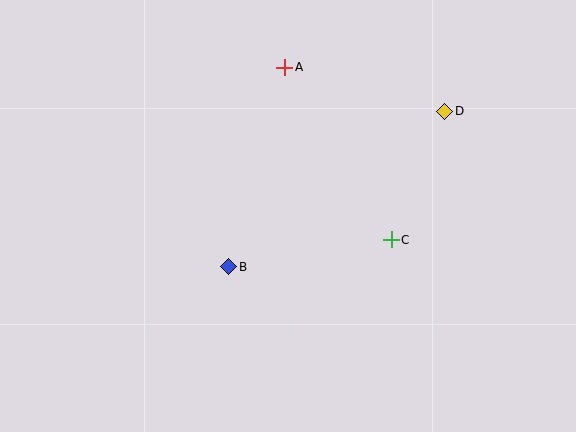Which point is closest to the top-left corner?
Point A is closest to the top-left corner.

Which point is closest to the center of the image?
Point B at (229, 267) is closest to the center.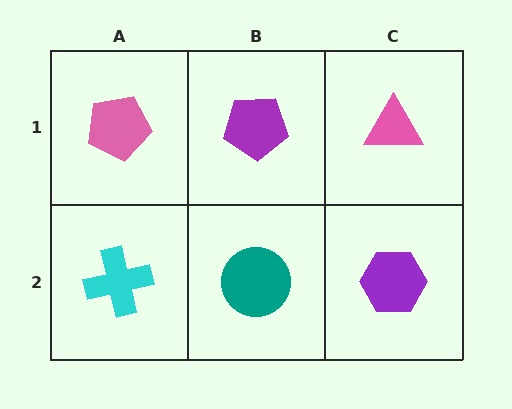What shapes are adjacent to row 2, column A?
A pink pentagon (row 1, column A), a teal circle (row 2, column B).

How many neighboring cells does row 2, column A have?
2.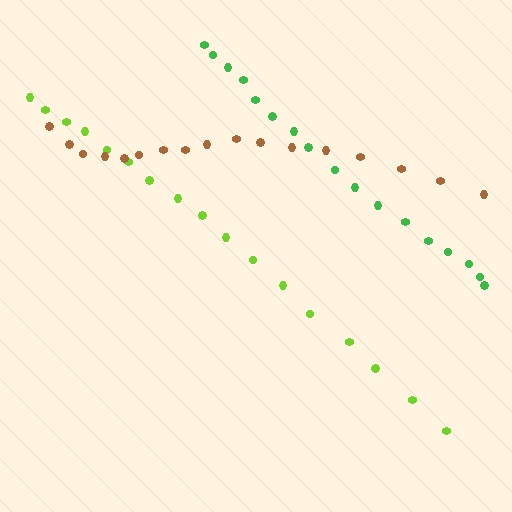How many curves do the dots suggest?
There are 3 distinct paths.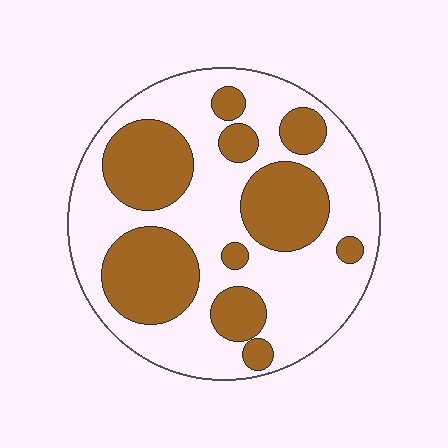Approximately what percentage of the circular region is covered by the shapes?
Approximately 40%.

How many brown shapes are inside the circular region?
10.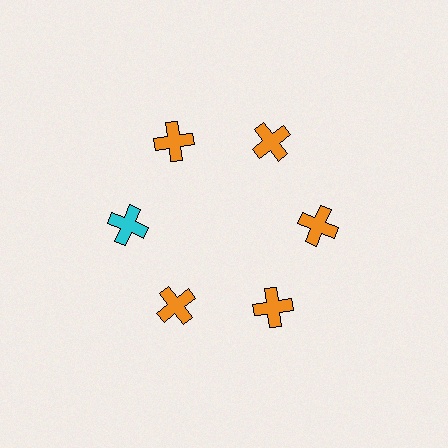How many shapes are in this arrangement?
There are 6 shapes arranged in a ring pattern.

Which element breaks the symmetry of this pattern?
The cyan cross at roughly the 9 o'clock position breaks the symmetry. All other shapes are orange crosses.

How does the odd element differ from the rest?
It has a different color: cyan instead of orange.